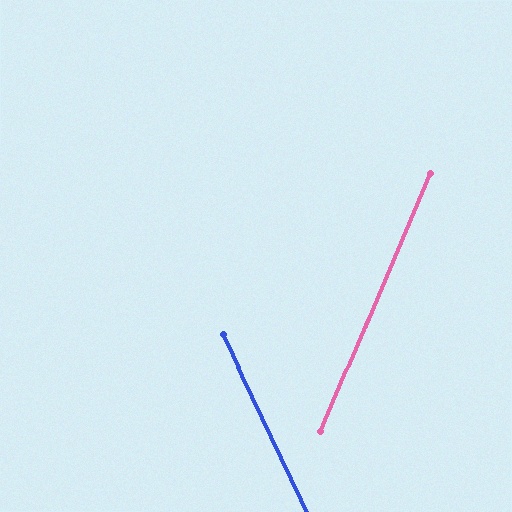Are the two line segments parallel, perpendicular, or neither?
Neither parallel nor perpendicular — they differ by about 48°.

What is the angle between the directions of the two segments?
Approximately 48 degrees.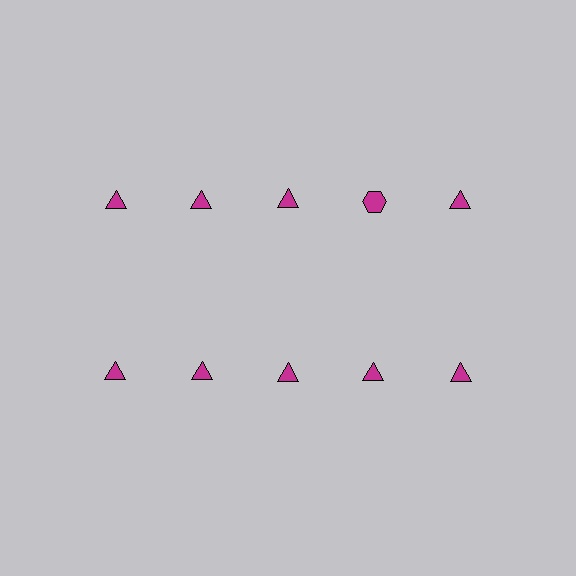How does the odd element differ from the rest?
It has a different shape: hexagon instead of triangle.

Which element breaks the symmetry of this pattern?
The magenta hexagon in the top row, second from right column breaks the symmetry. All other shapes are magenta triangles.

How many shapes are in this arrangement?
There are 10 shapes arranged in a grid pattern.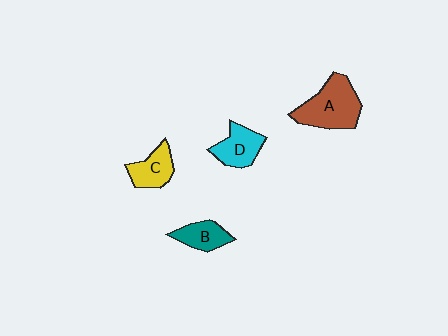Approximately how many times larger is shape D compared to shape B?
Approximately 1.2 times.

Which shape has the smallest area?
Shape B (teal).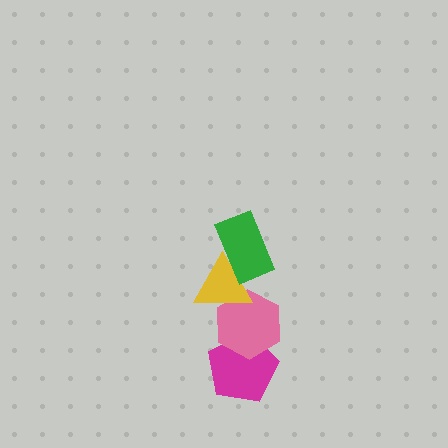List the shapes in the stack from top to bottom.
From top to bottom: the green rectangle, the yellow triangle, the pink hexagon, the magenta pentagon.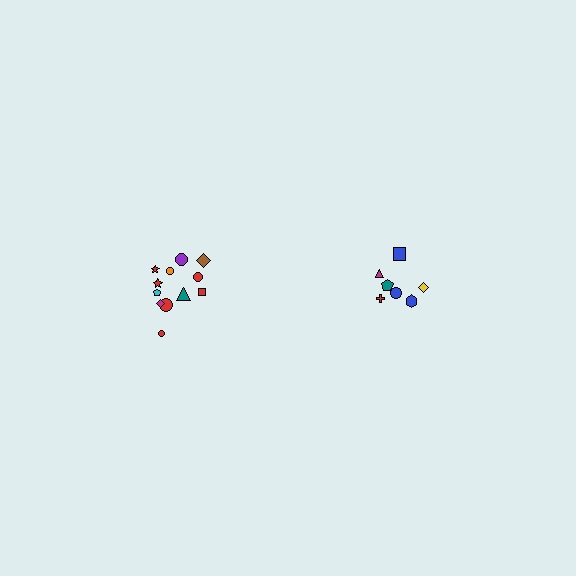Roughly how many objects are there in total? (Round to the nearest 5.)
Roughly 20 objects in total.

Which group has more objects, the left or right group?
The left group.